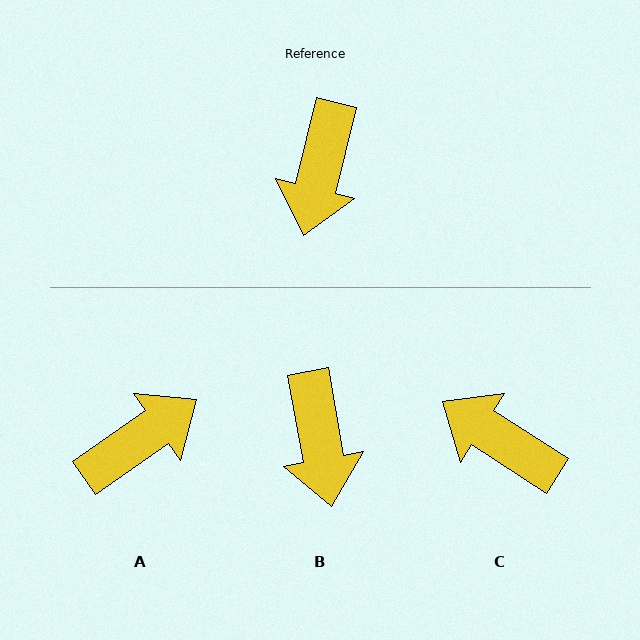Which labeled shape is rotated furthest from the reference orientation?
A, about 139 degrees away.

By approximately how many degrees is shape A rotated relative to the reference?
Approximately 139 degrees counter-clockwise.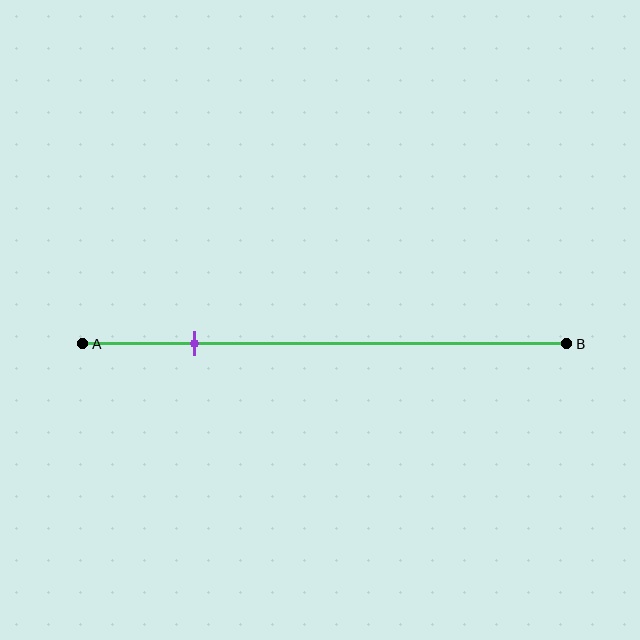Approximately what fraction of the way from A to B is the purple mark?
The purple mark is approximately 25% of the way from A to B.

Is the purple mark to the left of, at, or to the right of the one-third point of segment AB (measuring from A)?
The purple mark is to the left of the one-third point of segment AB.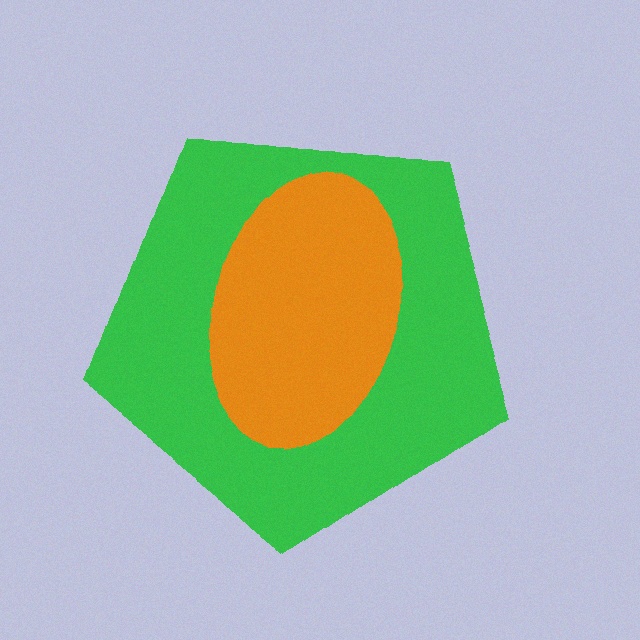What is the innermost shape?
The orange ellipse.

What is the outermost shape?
The green pentagon.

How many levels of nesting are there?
2.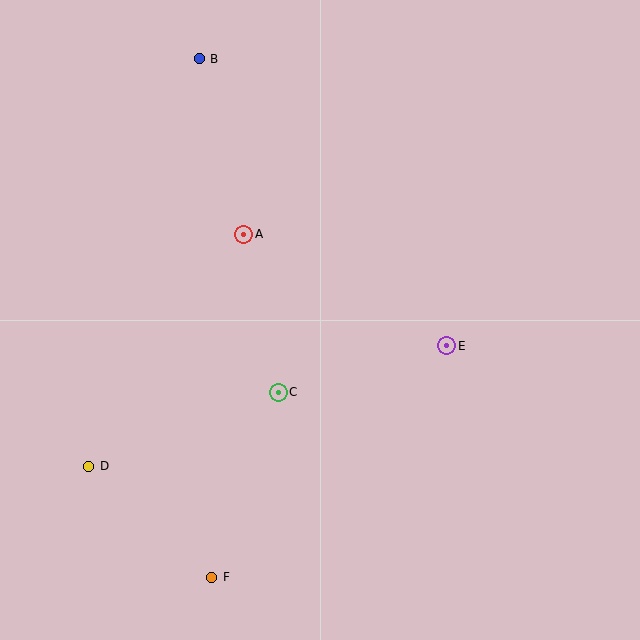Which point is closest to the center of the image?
Point C at (278, 392) is closest to the center.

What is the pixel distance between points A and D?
The distance between A and D is 279 pixels.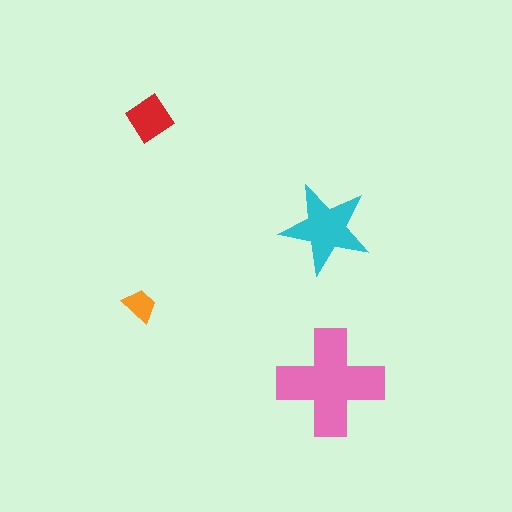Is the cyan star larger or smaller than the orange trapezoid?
Larger.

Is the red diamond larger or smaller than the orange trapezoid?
Larger.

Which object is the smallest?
The orange trapezoid.